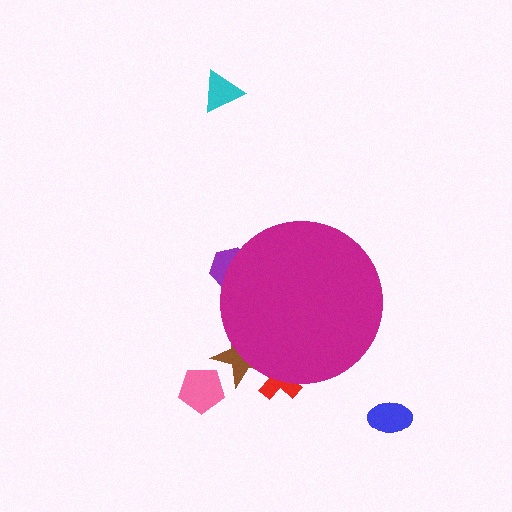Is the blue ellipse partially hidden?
No, the blue ellipse is fully visible.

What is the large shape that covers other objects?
A magenta circle.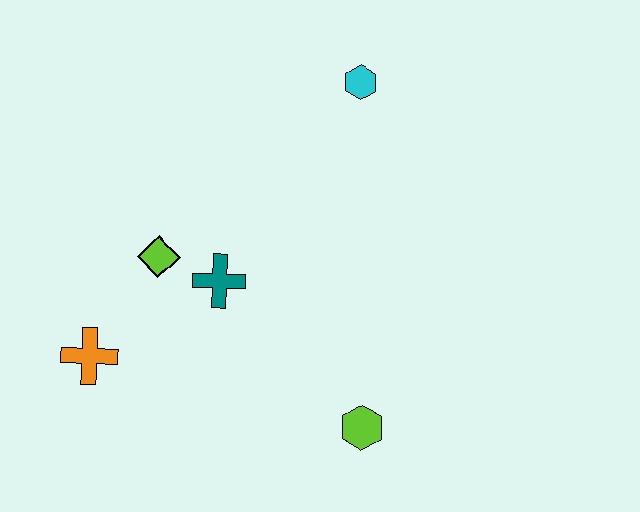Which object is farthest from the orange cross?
The cyan hexagon is farthest from the orange cross.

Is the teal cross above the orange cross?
Yes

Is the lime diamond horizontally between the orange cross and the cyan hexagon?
Yes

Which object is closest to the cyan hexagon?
The teal cross is closest to the cyan hexagon.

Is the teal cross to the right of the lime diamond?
Yes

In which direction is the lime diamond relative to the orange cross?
The lime diamond is above the orange cross.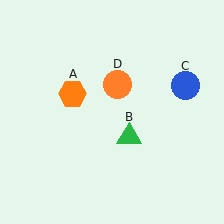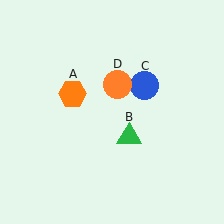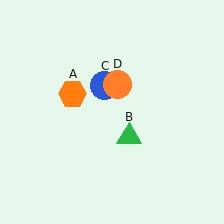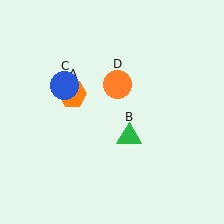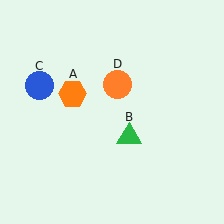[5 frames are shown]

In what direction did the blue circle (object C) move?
The blue circle (object C) moved left.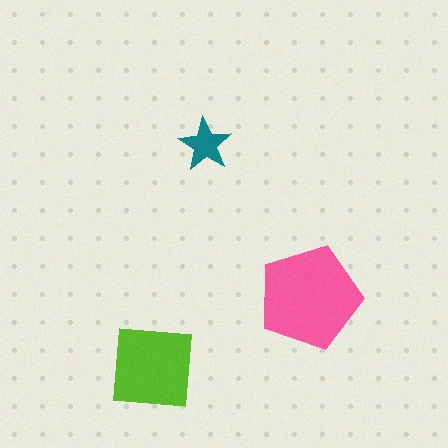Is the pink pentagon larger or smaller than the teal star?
Larger.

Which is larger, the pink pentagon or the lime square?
The pink pentagon.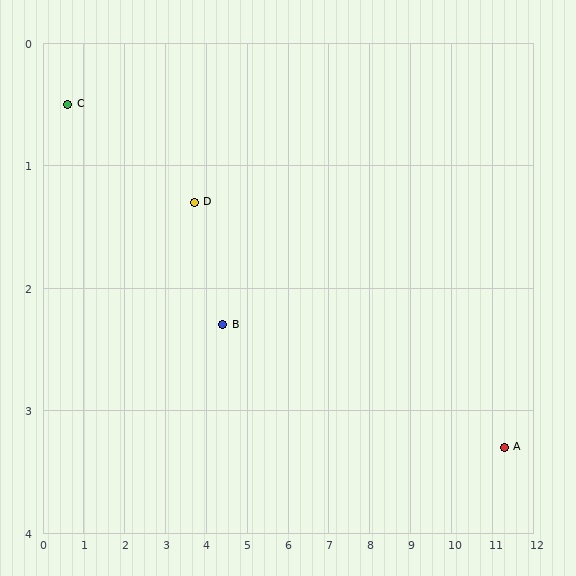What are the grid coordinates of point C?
Point C is at approximately (0.6, 0.5).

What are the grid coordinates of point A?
Point A is at approximately (11.3, 3.3).